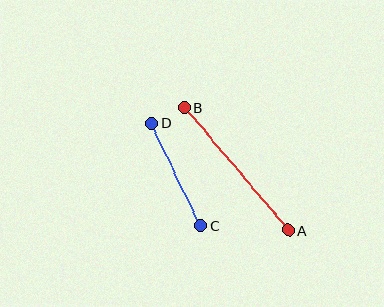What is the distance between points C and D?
The distance is approximately 114 pixels.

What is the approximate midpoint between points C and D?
The midpoint is at approximately (176, 174) pixels.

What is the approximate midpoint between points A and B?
The midpoint is at approximately (237, 169) pixels.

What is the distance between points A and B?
The distance is approximately 161 pixels.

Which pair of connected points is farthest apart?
Points A and B are farthest apart.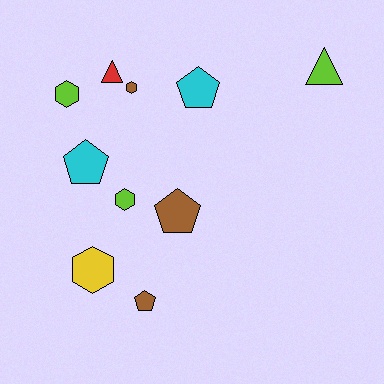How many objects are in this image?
There are 10 objects.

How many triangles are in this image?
There are 2 triangles.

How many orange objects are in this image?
There are no orange objects.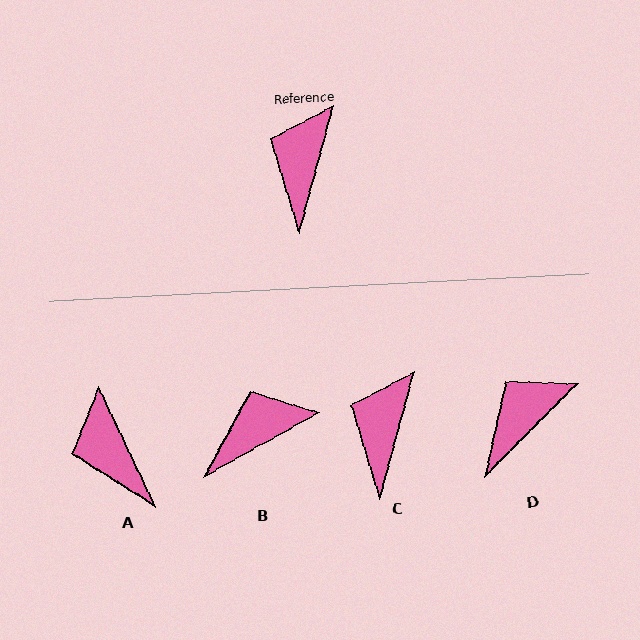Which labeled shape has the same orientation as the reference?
C.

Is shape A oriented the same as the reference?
No, it is off by about 41 degrees.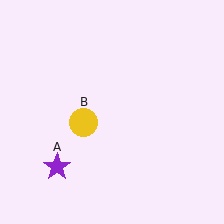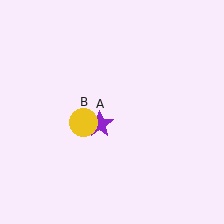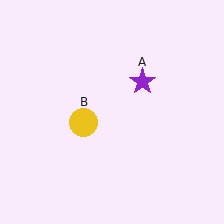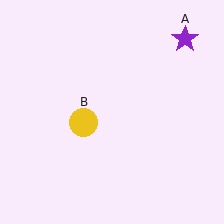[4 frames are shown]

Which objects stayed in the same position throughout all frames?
Yellow circle (object B) remained stationary.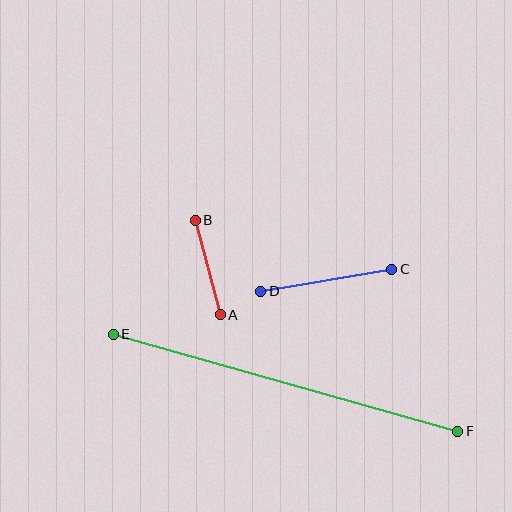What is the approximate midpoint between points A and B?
The midpoint is at approximately (208, 267) pixels.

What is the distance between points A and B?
The distance is approximately 98 pixels.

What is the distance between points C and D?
The distance is approximately 133 pixels.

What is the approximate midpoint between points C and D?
The midpoint is at approximately (326, 280) pixels.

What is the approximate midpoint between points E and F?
The midpoint is at approximately (286, 383) pixels.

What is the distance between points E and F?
The distance is approximately 358 pixels.